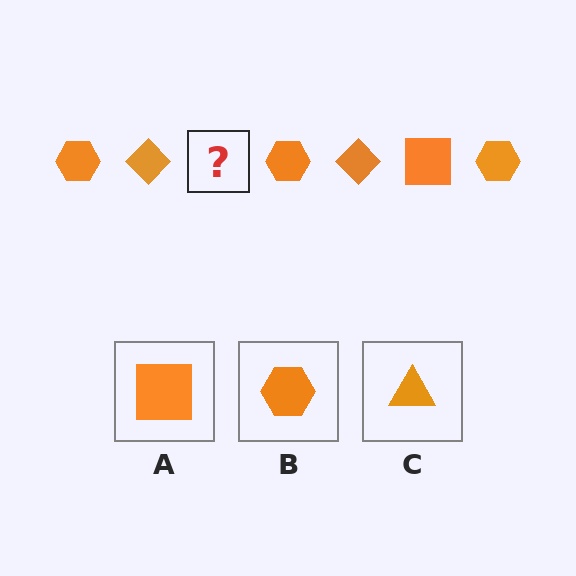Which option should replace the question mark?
Option A.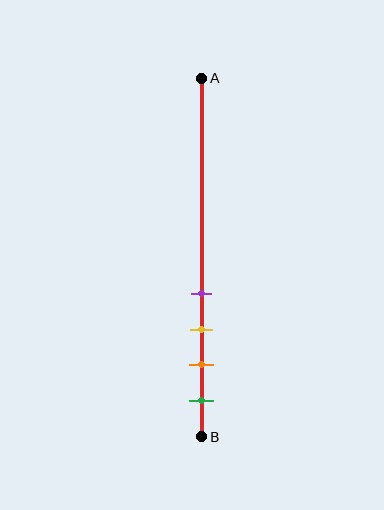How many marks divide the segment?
There are 4 marks dividing the segment.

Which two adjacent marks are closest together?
The purple and yellow marks are the closest adjacent pair.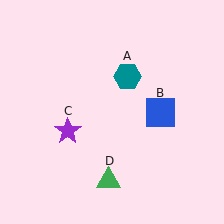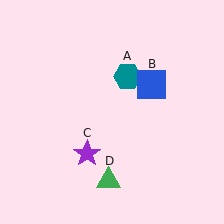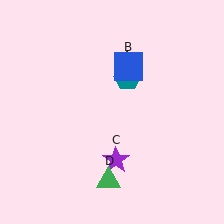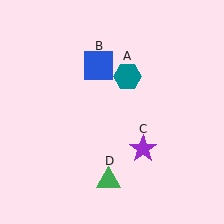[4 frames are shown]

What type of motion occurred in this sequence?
The blue square (object B), purple star (object C) rotated counterclockwise around the center of the scene.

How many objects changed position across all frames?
2 objects changed position: blue square (object B), purple star (object C).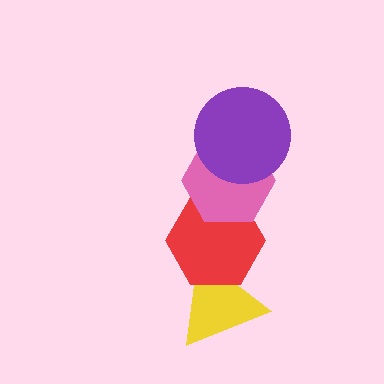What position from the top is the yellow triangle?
The yellow triangle is 4th from the top.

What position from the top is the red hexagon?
The red hexagon is 3rd from the top.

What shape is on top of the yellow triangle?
The red hexagon is on top of the yellow triangle.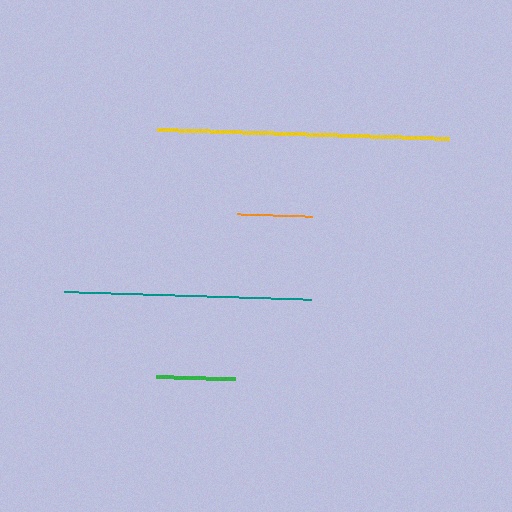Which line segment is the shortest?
The orange line is the shortest at approximately 75 pixels.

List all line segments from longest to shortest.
From longest to shortest: yellow, teal, green, orange.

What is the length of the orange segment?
The orange segment is approximately 75 pixels long.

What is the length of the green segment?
The green segment is approximately 79 pixels long.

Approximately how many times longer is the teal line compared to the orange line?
The teal line is approximately 3.3 times the length of the orange line.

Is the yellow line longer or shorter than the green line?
The yellow line is longer than the green line.